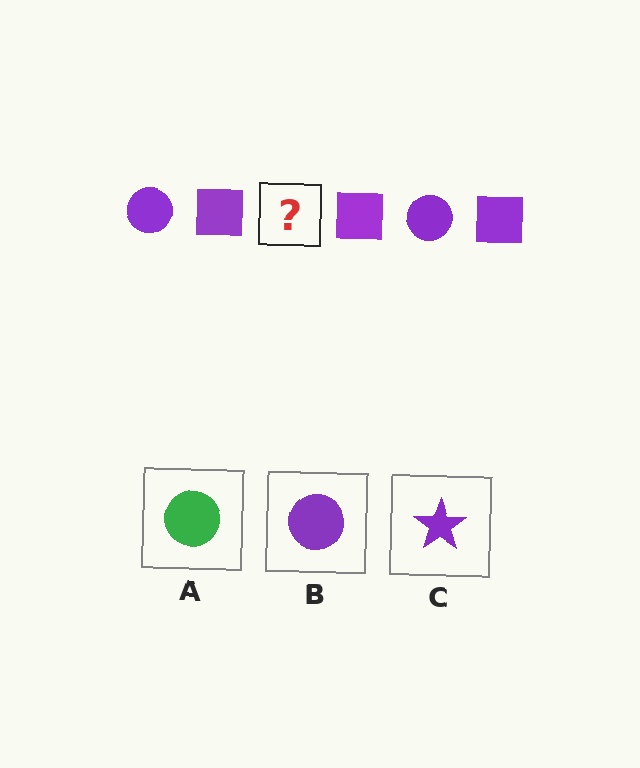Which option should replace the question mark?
Option B.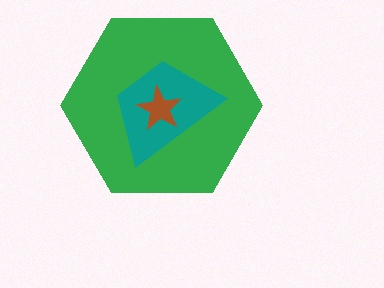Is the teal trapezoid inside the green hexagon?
Yes.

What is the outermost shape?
The green hexagon.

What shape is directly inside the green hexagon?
The teal trapezoid.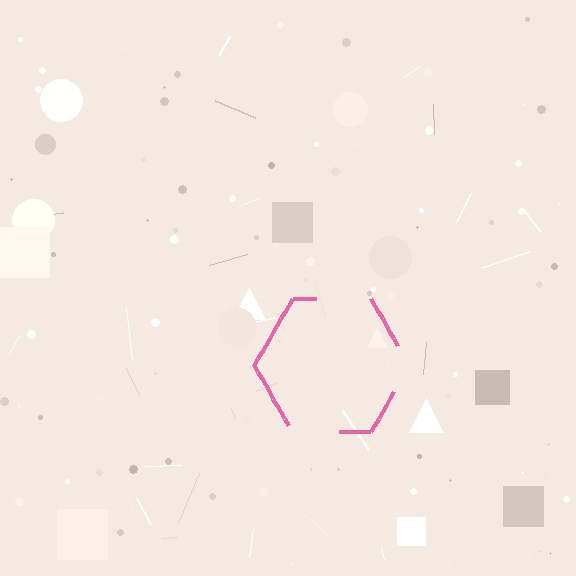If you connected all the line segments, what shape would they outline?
They would outline a hexagon.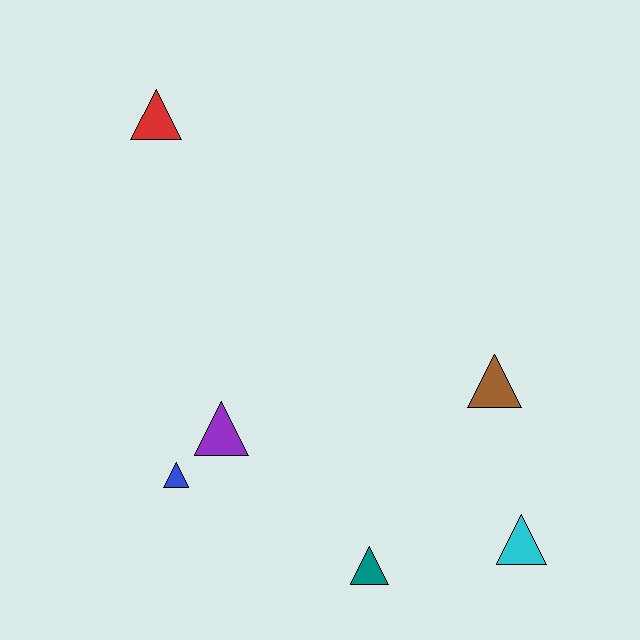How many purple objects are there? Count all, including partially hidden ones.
There is 1 purple object.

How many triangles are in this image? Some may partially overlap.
There are 6 triangles.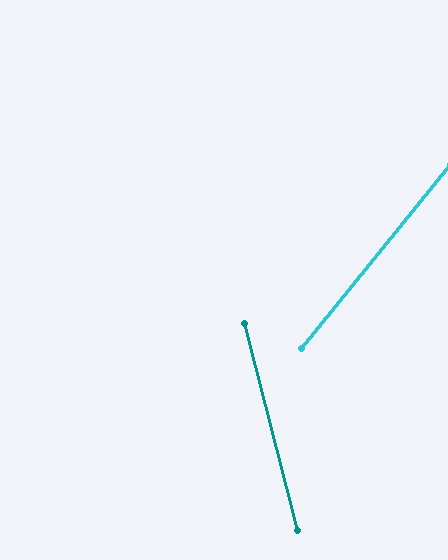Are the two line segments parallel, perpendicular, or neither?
Neither parallel nor perpendicular — they differ by about 53°.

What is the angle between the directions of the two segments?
Approximately 53 degrees.